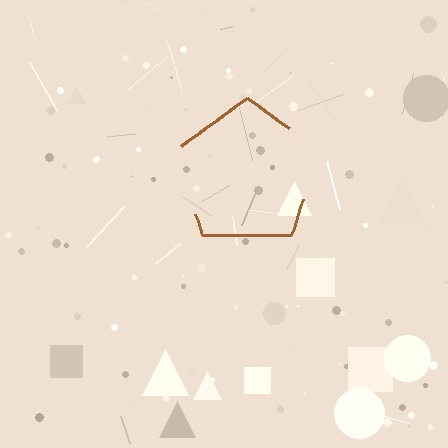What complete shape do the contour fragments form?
The contour fragments form a pentagon.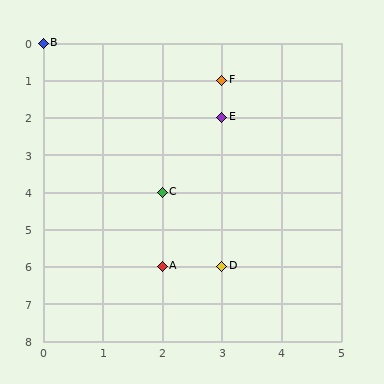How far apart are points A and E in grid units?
Points A and E are 1 column and 4 rows apart (about 4.1 grid units diagonally).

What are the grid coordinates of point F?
Point F is at grid coordinates (3, 1).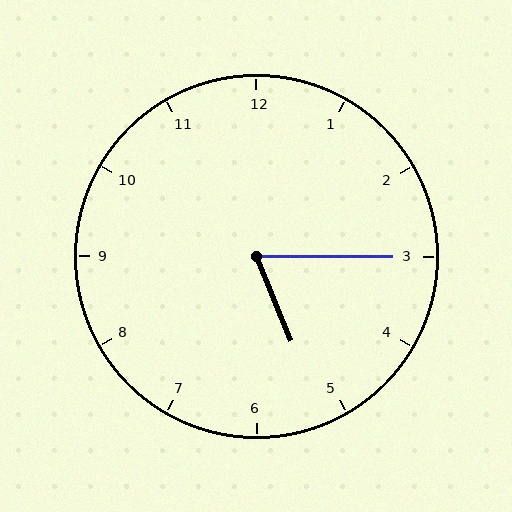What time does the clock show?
5:15.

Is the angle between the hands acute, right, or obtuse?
It is acute.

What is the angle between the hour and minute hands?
Approximately 68 degrees.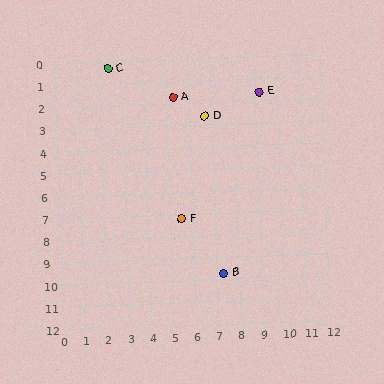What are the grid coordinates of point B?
Point B is at approximately (7.3, 9.7).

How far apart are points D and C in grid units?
Points D and C are about 4.9 grid units apart.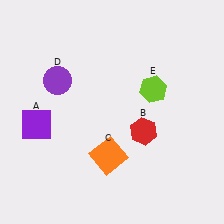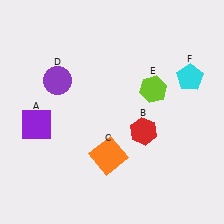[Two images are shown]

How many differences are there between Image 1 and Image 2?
There is 1 difference between the two images.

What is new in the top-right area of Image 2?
A cyan pentagon (F) was added in the top-right area of Image 2.